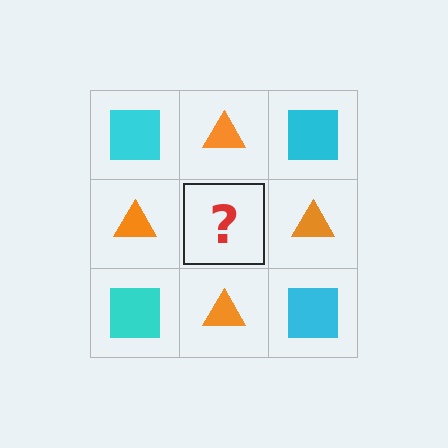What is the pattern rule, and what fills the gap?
The rule is that it alternates cyan square and orange triangle in a checkerboard pattern. The gap should be filled with a cyan square.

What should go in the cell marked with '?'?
The missing cell should contain a cyan square.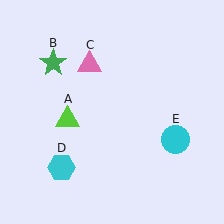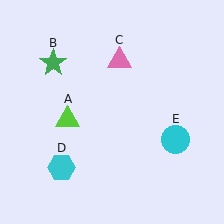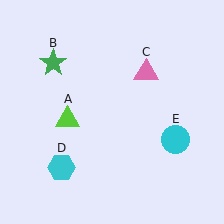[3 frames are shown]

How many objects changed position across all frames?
1 object changed position: pink triangle (object C).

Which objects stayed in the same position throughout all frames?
Lime triangle (object A) and green star (object B) and cyan hexagon (object D) and cyan circle (object E) remained stationary.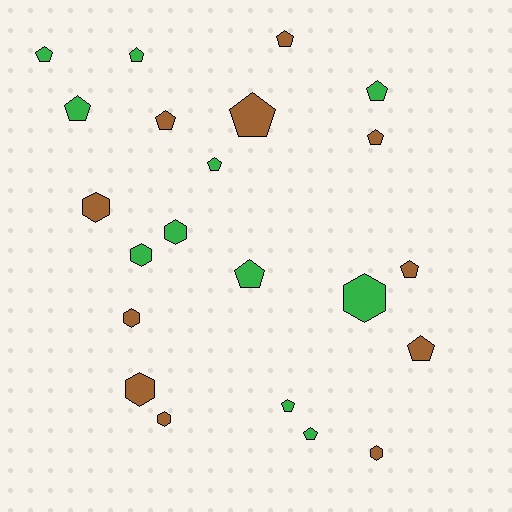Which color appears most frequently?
Brown, with 11 objects.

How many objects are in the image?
There are 22 objects.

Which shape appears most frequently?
Pentagon, with 14 objects.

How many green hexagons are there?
There are 3 green hexagons.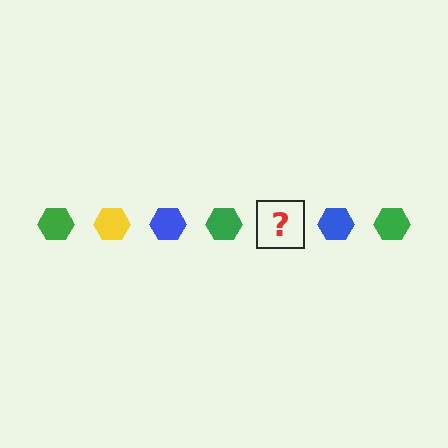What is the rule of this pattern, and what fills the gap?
The rule is that the pattern cycles through green, yellow, blue hexagons. The gap should be filled with a yellow hexagon.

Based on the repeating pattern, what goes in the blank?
The blank should be a yellow hexagon.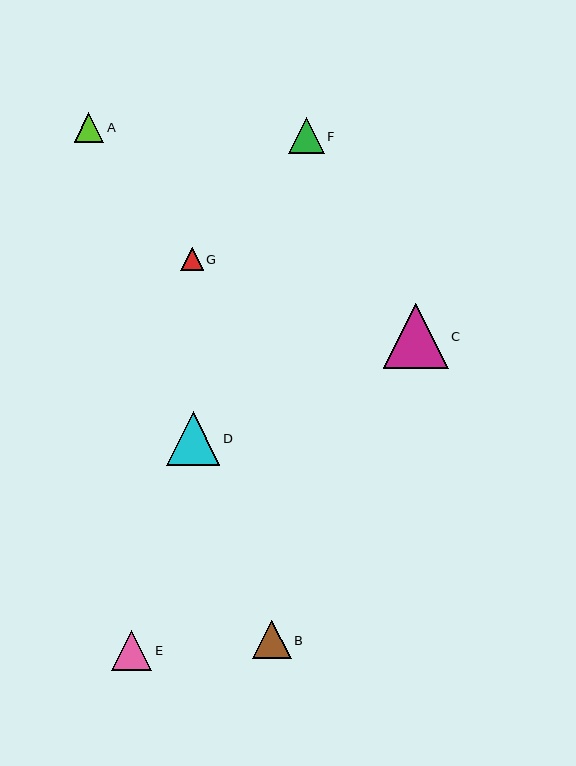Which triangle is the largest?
Triangle C is the largest with a size of approximately 65 pixels.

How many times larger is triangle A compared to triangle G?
Triangle A is approximately 1.3 times the size of triangle G.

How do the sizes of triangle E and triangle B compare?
Triangle E and triangle B are approximately the same size.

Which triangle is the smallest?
Triangle G is the smallest with a size of approximately 22 pixels.